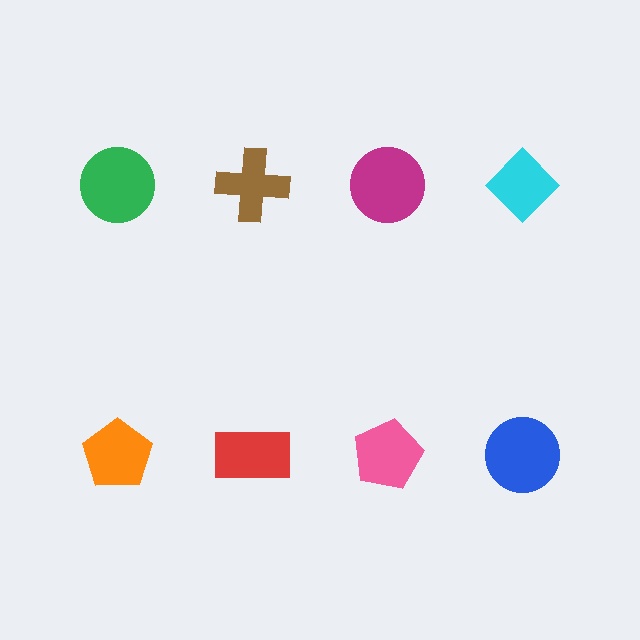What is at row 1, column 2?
A brown cross.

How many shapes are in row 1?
4 shapes.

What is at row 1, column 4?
A cyan diamond.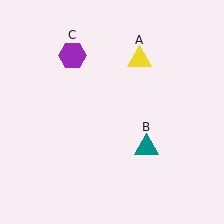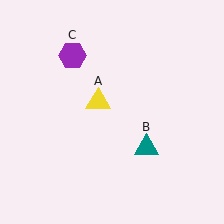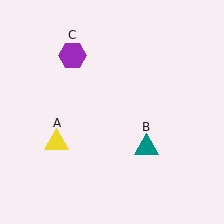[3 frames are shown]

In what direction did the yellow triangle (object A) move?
The yellow triangle (object A) moved down and to the left.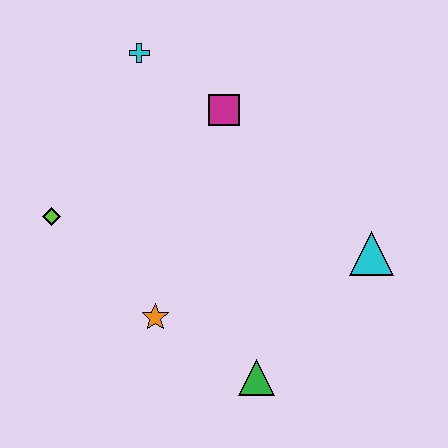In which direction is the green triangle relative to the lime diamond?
The green triangle is to the right of the lime diamond.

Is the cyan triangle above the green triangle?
Yes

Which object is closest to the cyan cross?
The magenta square is closest to the cyan cross.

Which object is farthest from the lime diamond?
The cyan triangle is farthest from the lime diamond.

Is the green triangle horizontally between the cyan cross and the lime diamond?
No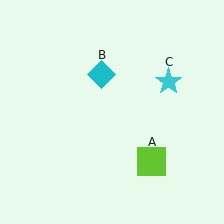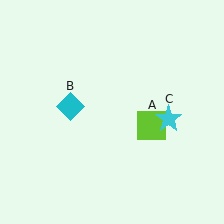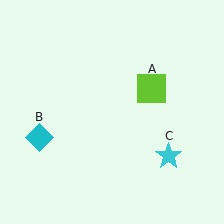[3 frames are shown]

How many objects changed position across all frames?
3 objects changed position: lime square (object A), cyan diamond (object B), cyan star (object C).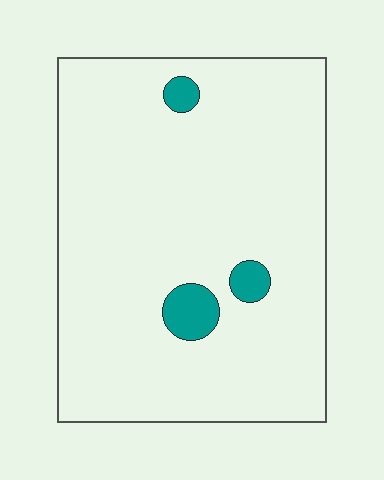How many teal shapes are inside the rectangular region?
3.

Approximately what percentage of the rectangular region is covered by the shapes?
Approximately 5%.